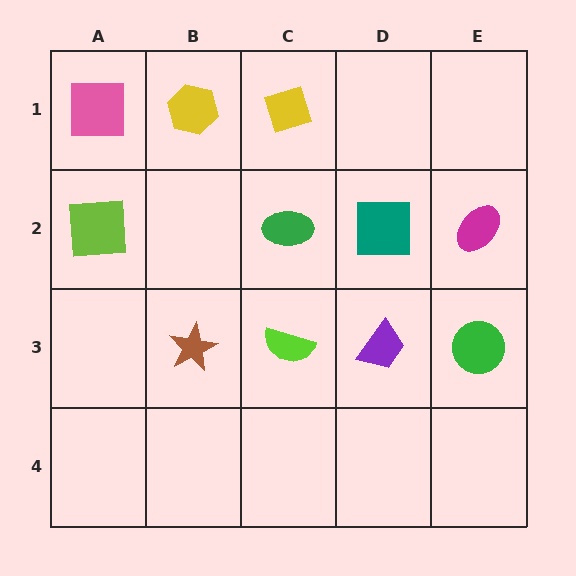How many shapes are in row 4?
0 shapes.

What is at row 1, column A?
A pink square.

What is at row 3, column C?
A lime semicircle.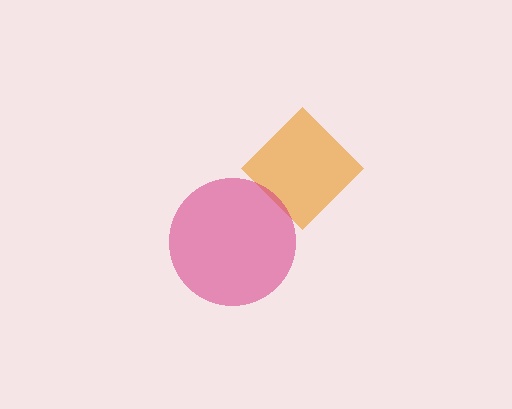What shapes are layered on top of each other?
The layered shapes are: an orange diamond, a magenta circle.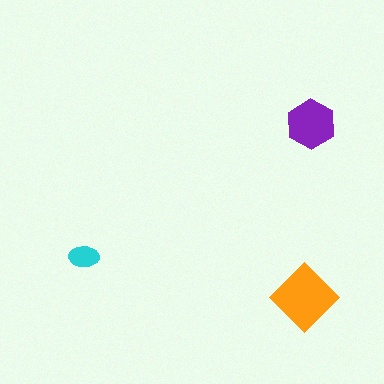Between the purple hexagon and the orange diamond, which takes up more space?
The orange diamond.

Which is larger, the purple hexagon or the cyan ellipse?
The purple hexagon.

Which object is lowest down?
The orange diamond is bottommost.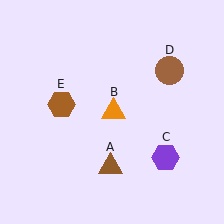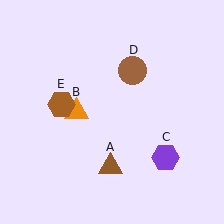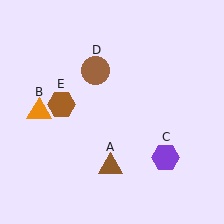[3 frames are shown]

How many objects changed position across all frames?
2 objects changed position: orange triangle (object B), brown circle (object D).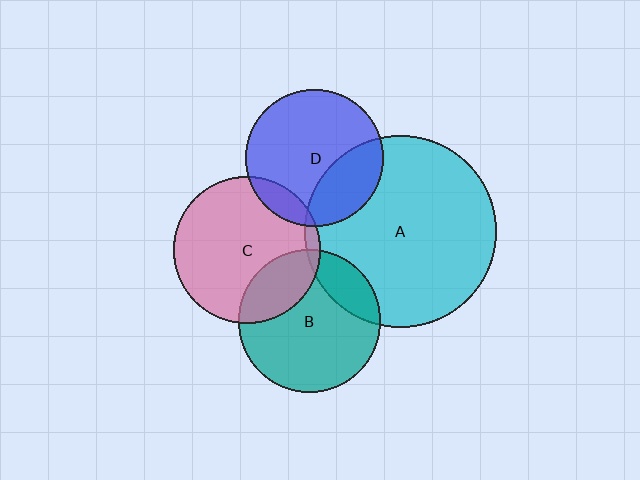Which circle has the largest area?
Circle A (cyan).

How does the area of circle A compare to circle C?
Approximately 1.7 times.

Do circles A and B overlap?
Yes.